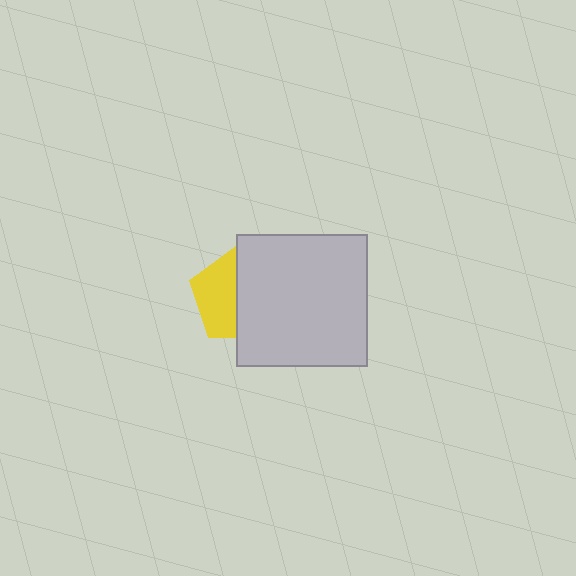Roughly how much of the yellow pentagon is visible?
About half of it is visible (roughly 46%).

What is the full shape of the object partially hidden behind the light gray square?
The partially hidden object is a yellow pentagon.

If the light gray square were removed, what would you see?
You would see the complete yellow pentagon.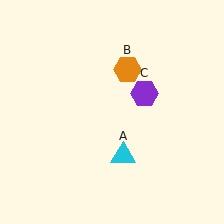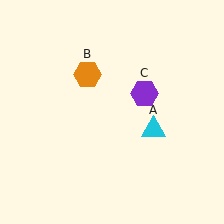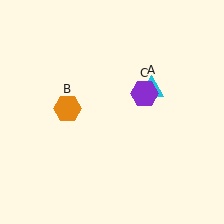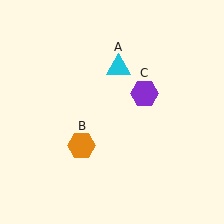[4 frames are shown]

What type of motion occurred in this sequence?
The cyan triangle (object A), orange hexagon (object B) rotated counterclockwise around the center of the scene.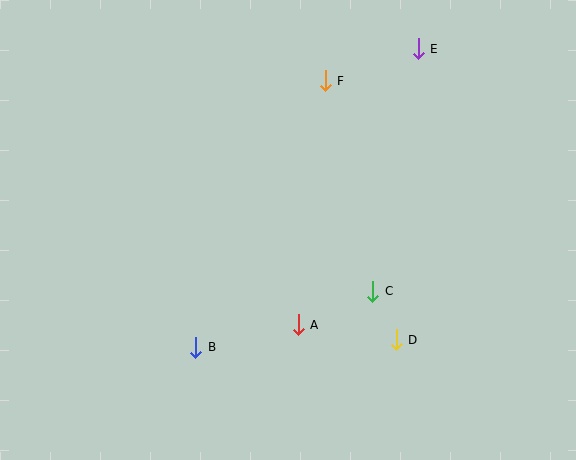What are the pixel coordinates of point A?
Point A is at (298, 325).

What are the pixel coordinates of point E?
Point E is at (418, 49).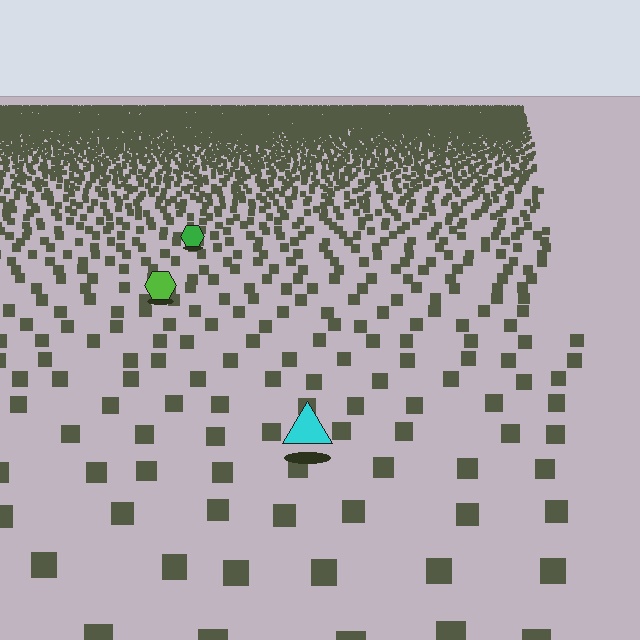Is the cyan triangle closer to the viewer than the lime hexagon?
Yes. The cyan triangle is closer — you can tell from the texture gradient: the ground texture is coarser near it.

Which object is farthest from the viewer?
The green hexagon is farthest from the viewer. It appears smaller and the ground texture around it is denser.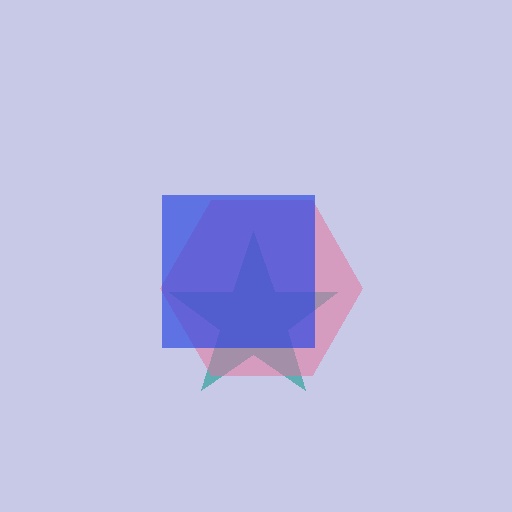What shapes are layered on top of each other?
The layered shapes are: a teal star, a pink hexagon, a blue square.